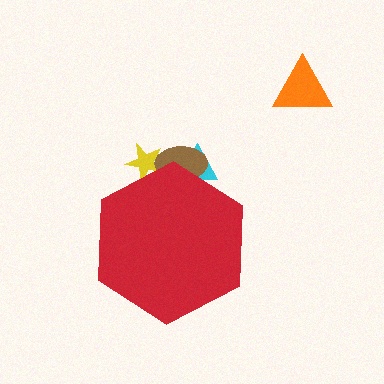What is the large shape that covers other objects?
A red hexagon.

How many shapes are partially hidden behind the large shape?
3 shapes are partially hidden.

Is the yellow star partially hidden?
Yes, the yellow star is partially hidden behind the red hexagon.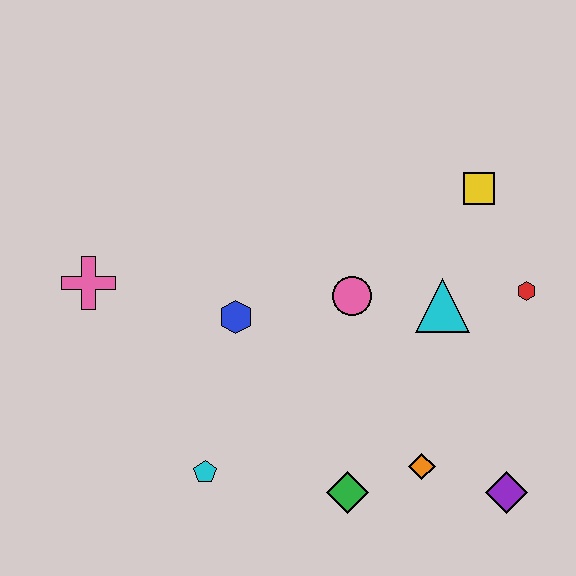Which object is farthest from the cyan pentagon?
The yellow square is farthest from the cyan pentagon.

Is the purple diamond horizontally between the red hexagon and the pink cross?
Yes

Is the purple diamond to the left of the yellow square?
No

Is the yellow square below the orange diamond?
No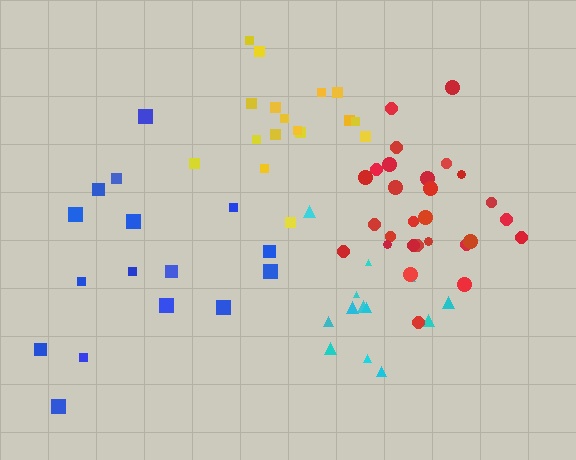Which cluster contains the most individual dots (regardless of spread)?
Red (28).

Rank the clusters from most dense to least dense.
red, yellow, cyan, blue.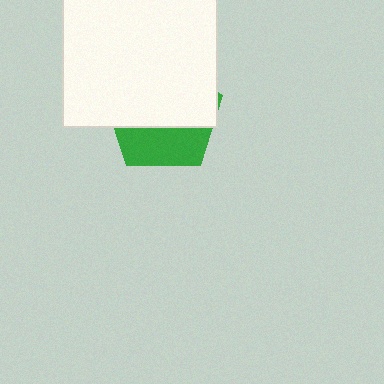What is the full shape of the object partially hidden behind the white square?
The partially hidden object is a green pentagon.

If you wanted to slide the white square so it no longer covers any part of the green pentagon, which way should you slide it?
Slide it up — that is the most direct way to separate the two shapes.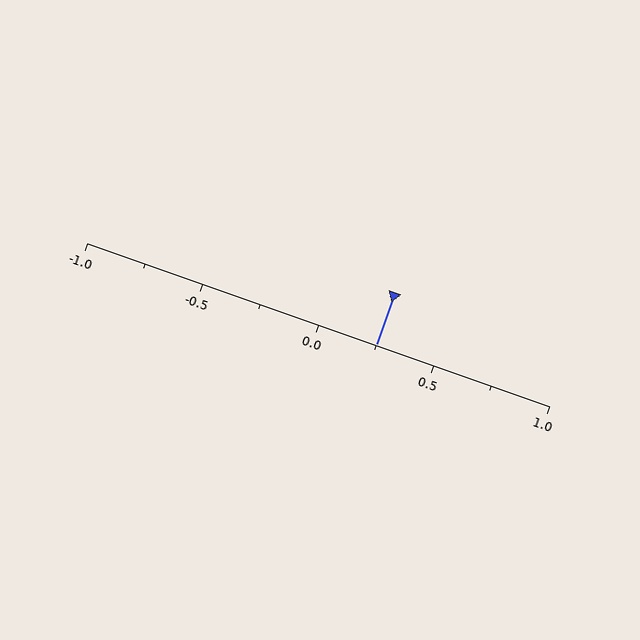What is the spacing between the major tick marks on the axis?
The major ticks are spaced 0.5 apart.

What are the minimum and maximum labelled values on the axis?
The axis runs from -1.0 to 1.0.